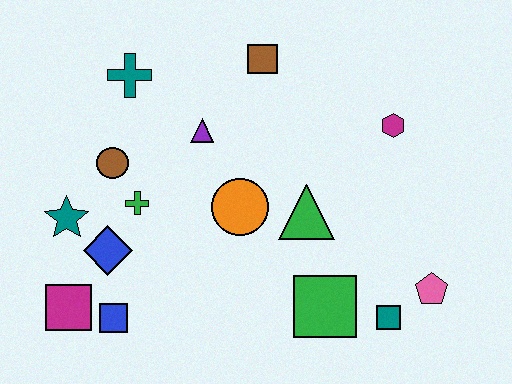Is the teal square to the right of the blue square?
Yes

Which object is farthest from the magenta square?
The magenta hexagon is farthest from the magenta square.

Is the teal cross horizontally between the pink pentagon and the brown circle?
Yes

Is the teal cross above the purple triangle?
Yes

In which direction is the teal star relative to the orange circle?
The teal star is to the left of the orange circle.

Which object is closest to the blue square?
The magenta square is closest to the blue square.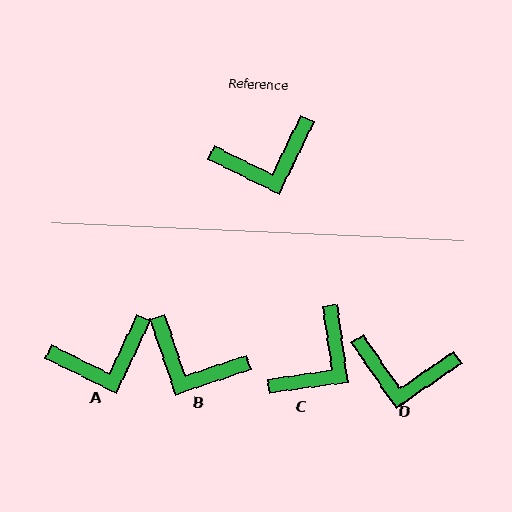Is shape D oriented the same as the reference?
No, it is off by about 29 degrees.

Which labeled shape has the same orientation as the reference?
A.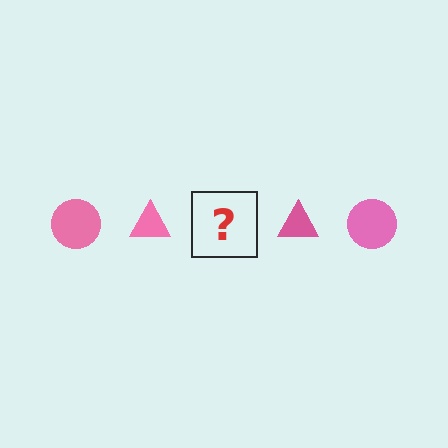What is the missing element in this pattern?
The missing element is a pink circle.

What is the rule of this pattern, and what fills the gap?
The rule is that the pattern cycles through circle, triangle shapes in pink. The gap should be filled with a pink circle.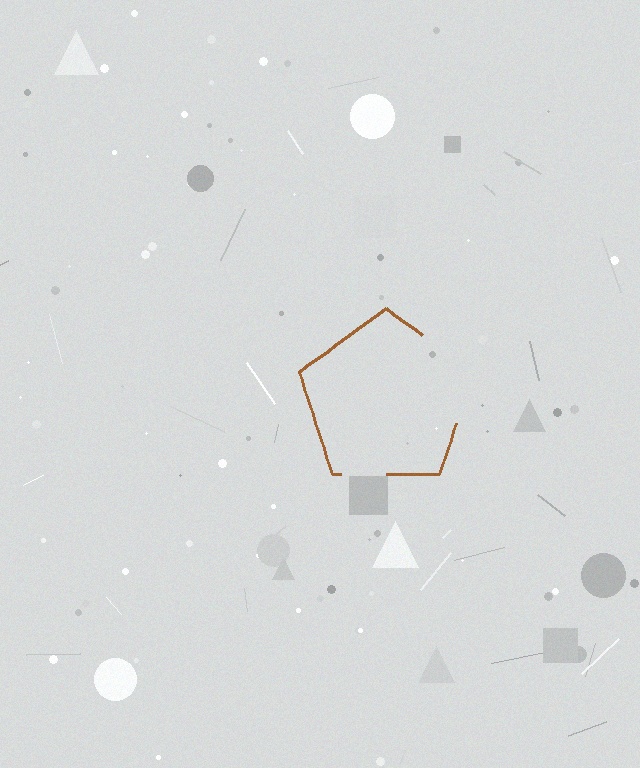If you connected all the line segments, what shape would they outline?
They would outline a pentagon.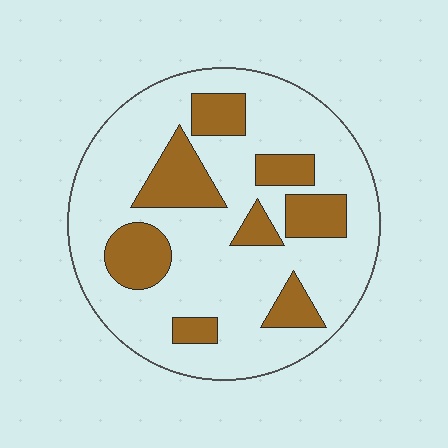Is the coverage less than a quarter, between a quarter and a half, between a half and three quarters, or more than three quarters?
Between a quarter and a half.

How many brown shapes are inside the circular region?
8.